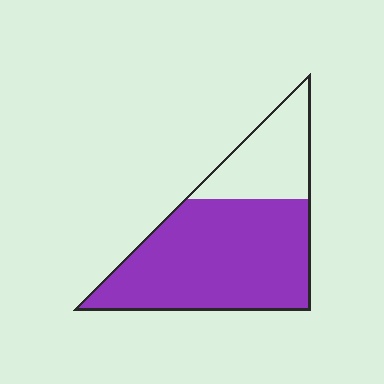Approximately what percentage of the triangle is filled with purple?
Approximately 70%.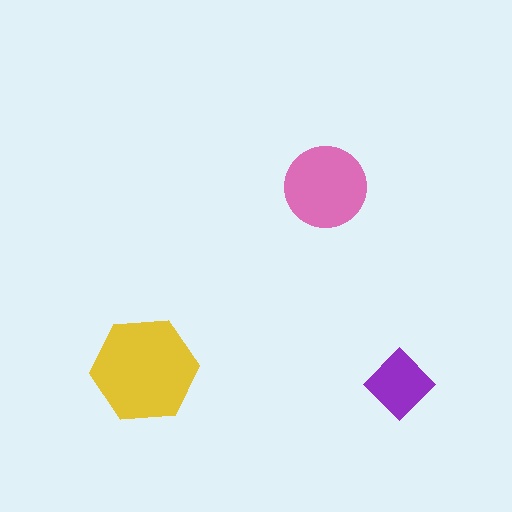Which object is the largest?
The yellow hexagon.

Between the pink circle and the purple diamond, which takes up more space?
The pink circle.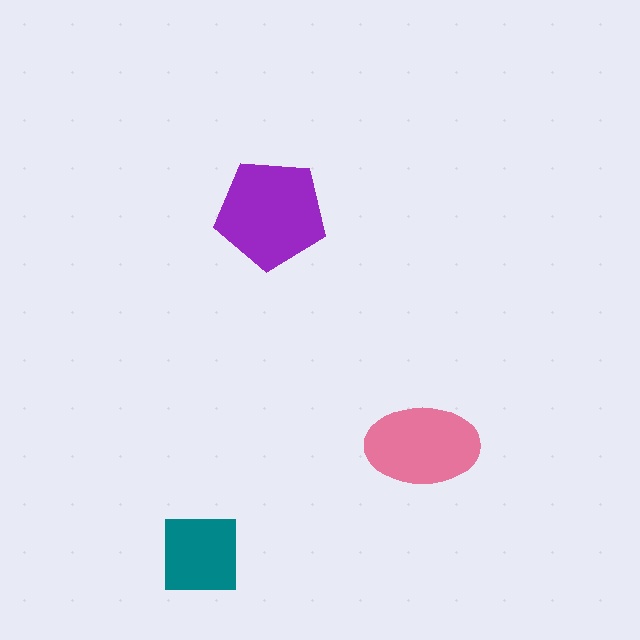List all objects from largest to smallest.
The purple pentagon, the pink ellipse, the teal square.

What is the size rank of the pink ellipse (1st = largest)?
2nd.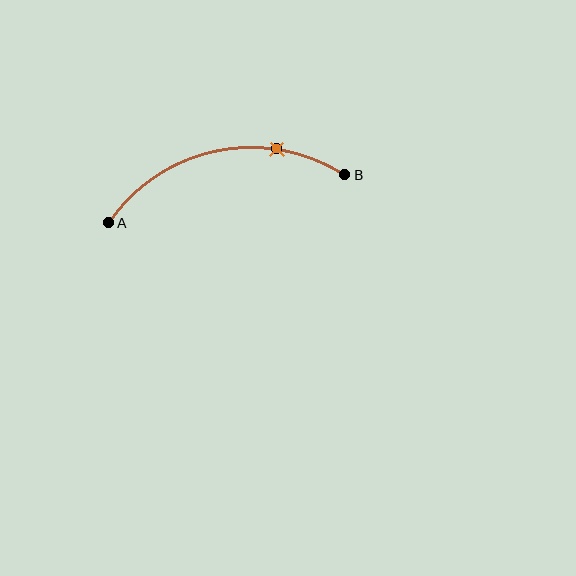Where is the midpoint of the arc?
The arc midpoint is the point on the curve farthest from the straight line joining A and B. It sits above that line.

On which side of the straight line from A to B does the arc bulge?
The arc bulges above the straight line connecting A and B.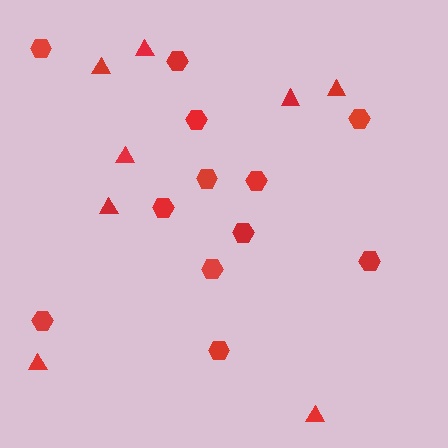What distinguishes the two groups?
There are 2 groups: one group of triangles (8) and one group of hexagons (12).